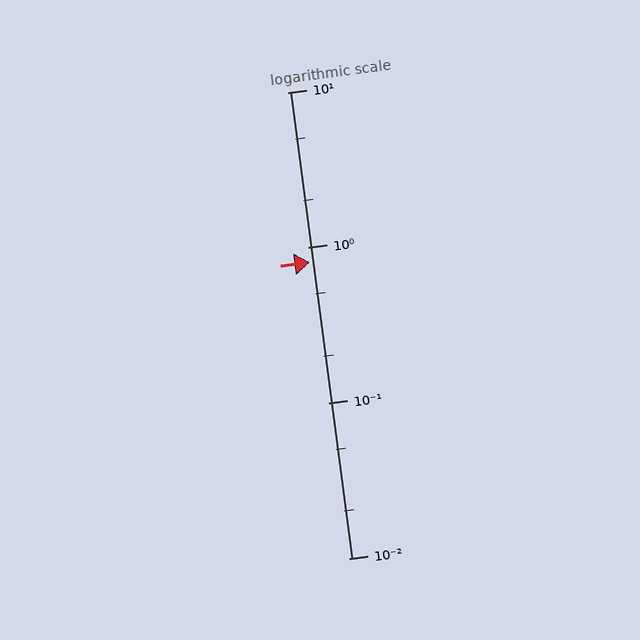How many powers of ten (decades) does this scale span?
The scale spans 3 decades, from 0.01 to 10.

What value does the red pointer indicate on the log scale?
The pointer indicates approximately 0.81.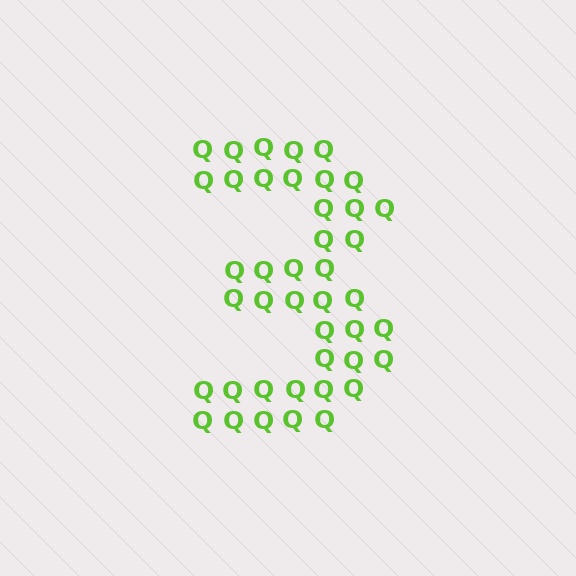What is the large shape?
The large shape is the digit 3.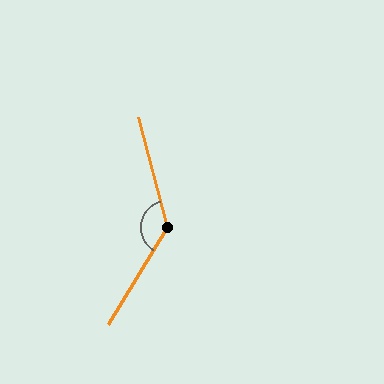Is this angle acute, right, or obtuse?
It is obtuse.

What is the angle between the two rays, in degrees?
Approximately 134 degrees.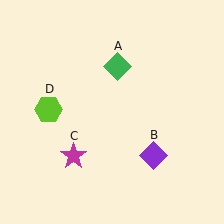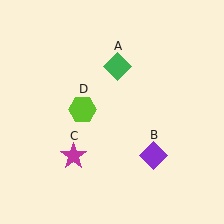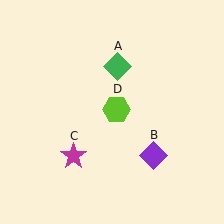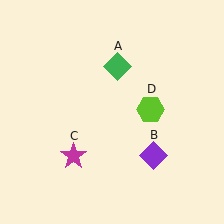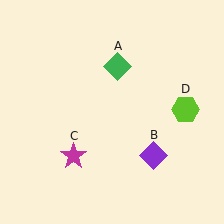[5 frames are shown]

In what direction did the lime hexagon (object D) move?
The lime hexagon (object D) moved right.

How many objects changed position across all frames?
1 object changed position: lime hexagon (object D).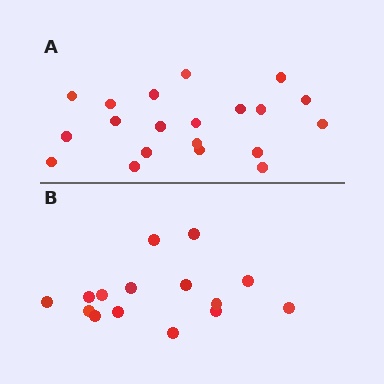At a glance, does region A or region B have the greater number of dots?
Region A (the top region) has more dots.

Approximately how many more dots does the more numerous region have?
Region A has about 5 more dots than region B.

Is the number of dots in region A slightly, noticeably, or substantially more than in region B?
Region A has noticeably more, but not dramatically so. The ratio is roughly 1.3 to 1.